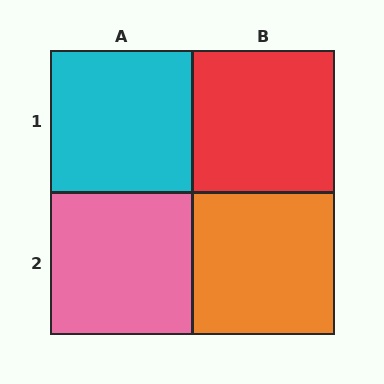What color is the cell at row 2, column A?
Pink.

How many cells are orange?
1 cell is orange.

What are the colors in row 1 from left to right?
Cyan, red.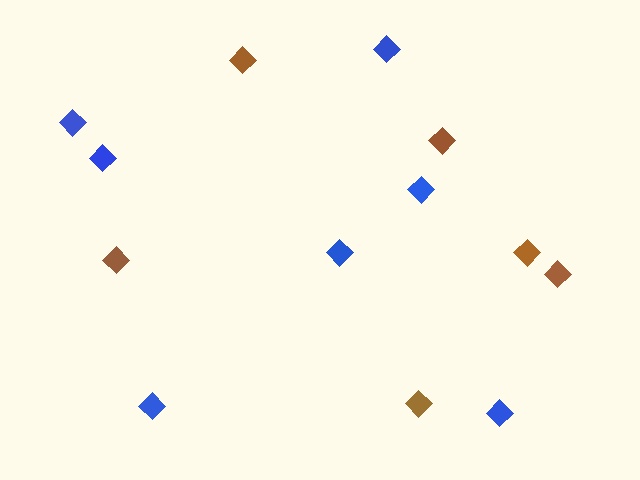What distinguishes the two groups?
There are 2 groups: one group of brown diamonds (6) and one group of blue diamonds (7).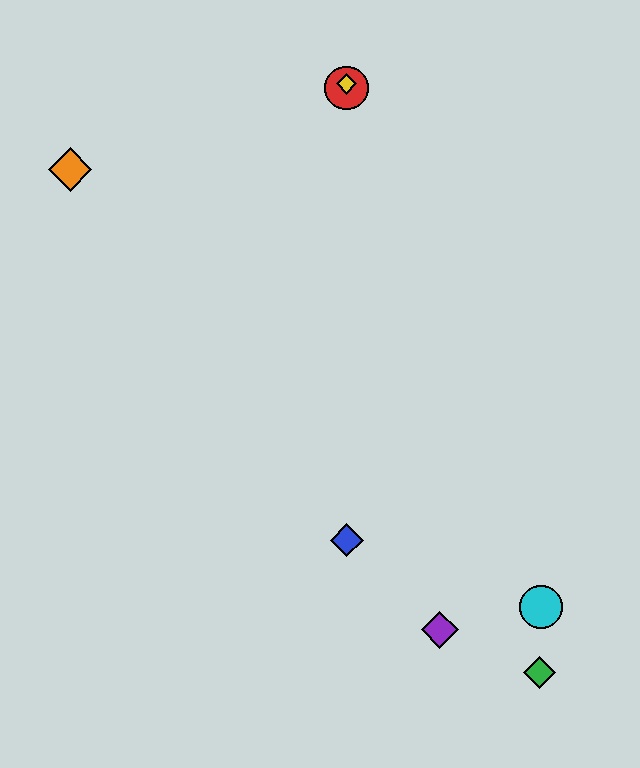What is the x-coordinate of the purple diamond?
The purple diamond is at x≈440.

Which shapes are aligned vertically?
The red circle, the blue diamond, the yellow diamond are aligned vertically.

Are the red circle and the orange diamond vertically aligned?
No, the red circle is at x≈347 and the orange diamond is at x≈70.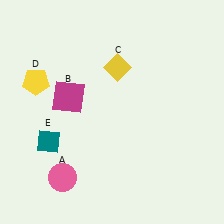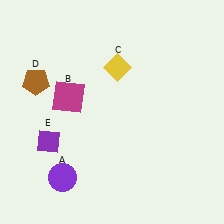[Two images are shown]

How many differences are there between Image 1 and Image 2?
There are 3 differences between the two images.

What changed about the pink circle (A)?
In Image 1, A is pink. In Image 2, it changed to purple.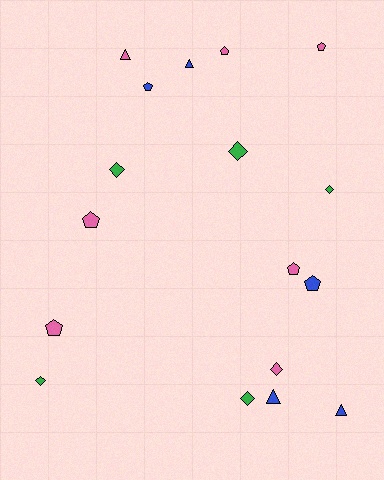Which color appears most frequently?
Pink, with 7 objects.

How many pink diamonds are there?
There is 1 pink diamond.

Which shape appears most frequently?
Pentagon, with 7 objects.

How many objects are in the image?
There are 17 objects.